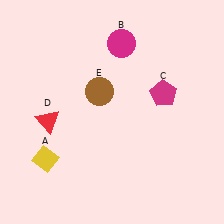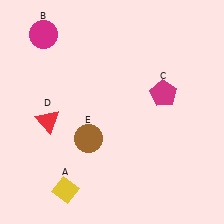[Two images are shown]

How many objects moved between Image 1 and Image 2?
3 objects moved between the two images.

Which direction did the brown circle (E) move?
The brown circle (E) moved down.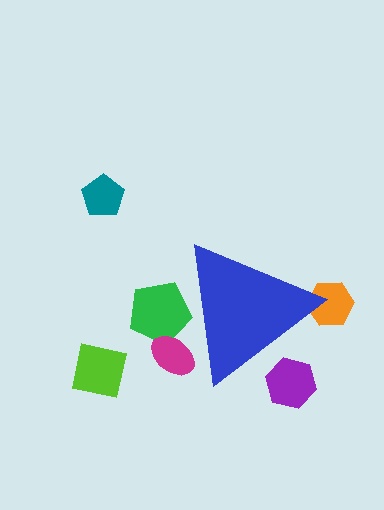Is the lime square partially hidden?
No, the lime square is fully visible.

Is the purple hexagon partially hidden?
Yes, the purple hexagon is partially hidden behind the blue triangle.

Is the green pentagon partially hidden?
Yes, the green pentagon is partially hidden behind the blue triangle.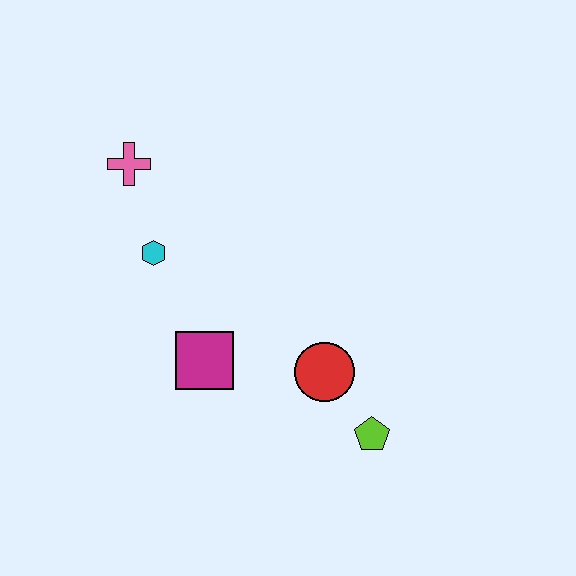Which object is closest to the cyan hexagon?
The pink cross is closest to the cyan hexagon.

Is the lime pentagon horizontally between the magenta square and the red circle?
No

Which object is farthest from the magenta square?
The pink cross is farthest from the magenta square.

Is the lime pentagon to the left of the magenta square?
No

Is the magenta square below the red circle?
No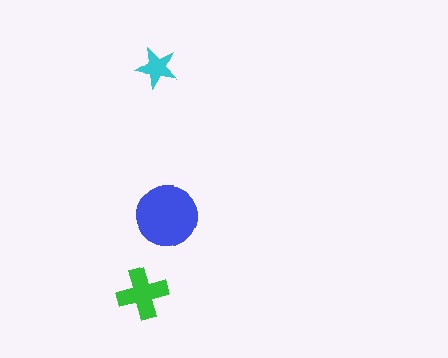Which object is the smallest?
The cyan star.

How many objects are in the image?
There are 3 objects in the image.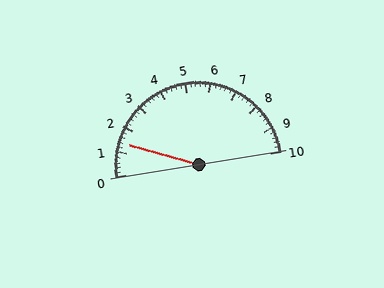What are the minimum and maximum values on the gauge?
The gauge ranges from 0 to 10.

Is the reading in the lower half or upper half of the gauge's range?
The reading is in the lower half of the range (0 to 10).